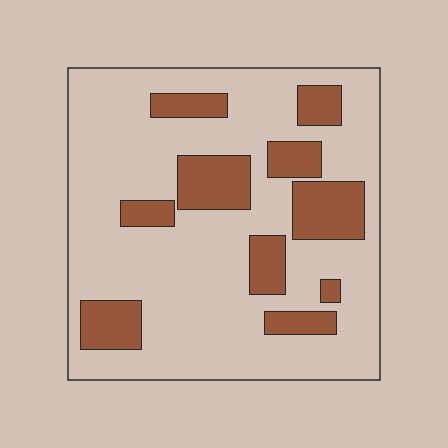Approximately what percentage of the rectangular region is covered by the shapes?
Approximately 25%.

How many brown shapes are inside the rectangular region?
10.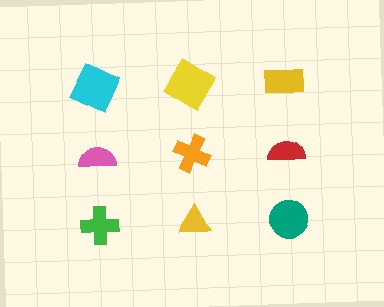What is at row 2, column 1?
A pink semicircle.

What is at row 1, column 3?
A yellow rectangle.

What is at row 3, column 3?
A teal circle.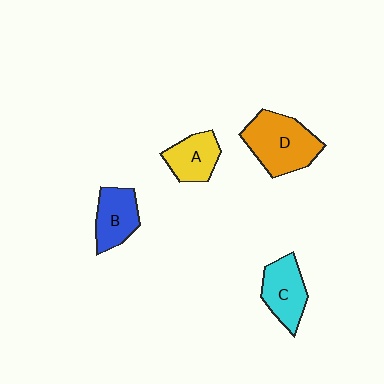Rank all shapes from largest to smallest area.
From largest to smallest: D (orange), C (cyan), B (blue), A (yellow).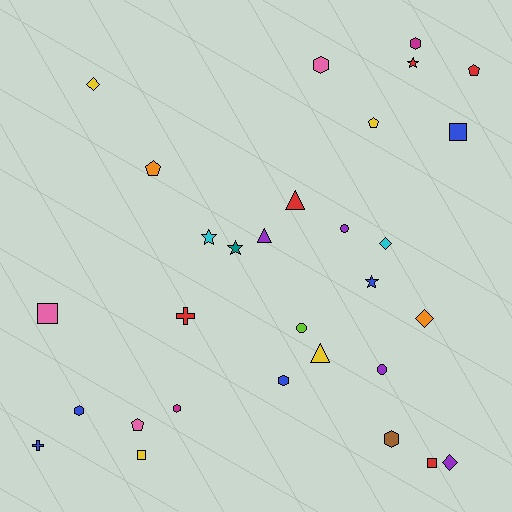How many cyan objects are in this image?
There are 2 cyan objects.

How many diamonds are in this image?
There are 4 diamonds.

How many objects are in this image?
There are 30 objects.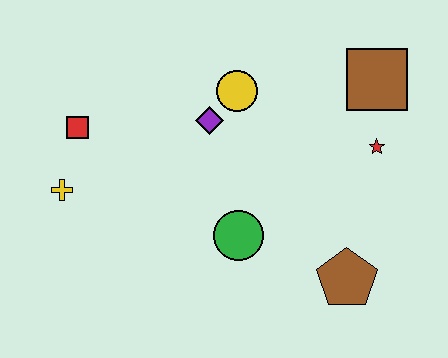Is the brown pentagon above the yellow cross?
No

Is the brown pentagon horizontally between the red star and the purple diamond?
Yes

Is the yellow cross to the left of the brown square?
Yes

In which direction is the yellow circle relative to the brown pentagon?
The yellow circle is above the brown pentagon.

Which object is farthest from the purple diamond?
The brown pentagon is farthest from the purple diamond.